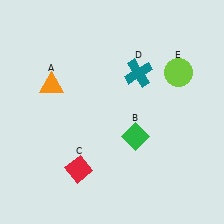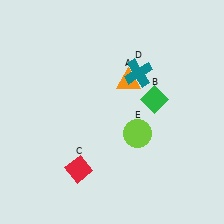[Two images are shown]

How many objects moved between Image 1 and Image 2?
3 objects moved between the two images.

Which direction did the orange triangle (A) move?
The orange triangle (A) moved right.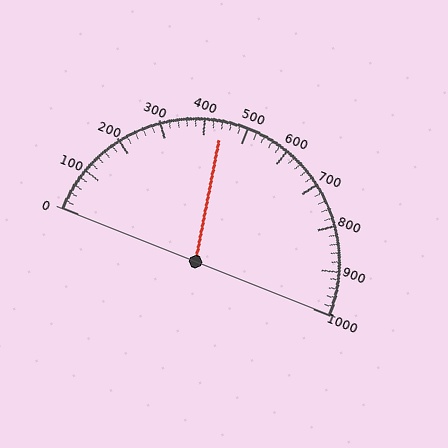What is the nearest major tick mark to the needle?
The nearest major tick mark is 400.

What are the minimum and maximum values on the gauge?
The gauge ranges from 0 to 1000.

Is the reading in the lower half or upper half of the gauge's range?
The reading is in the lower half of the range (0 to 1000).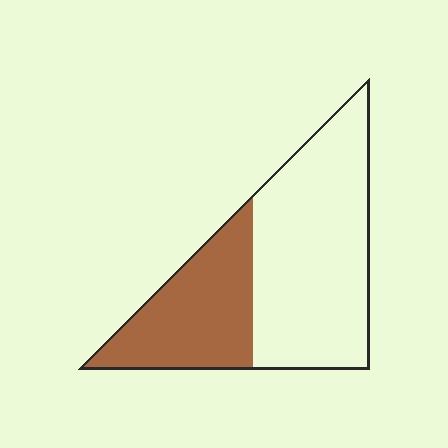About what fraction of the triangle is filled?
About three eighths (3/8).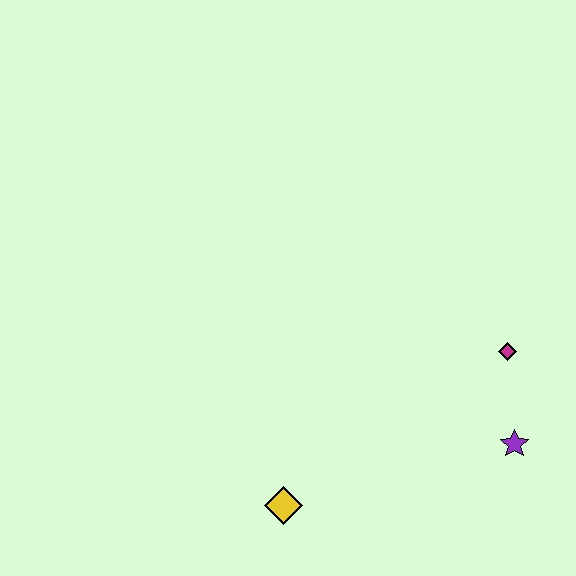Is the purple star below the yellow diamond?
No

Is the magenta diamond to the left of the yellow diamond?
No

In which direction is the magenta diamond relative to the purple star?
The magenta diamond is above the purple star.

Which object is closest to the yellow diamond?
The purple star is closest to the yellow diamond.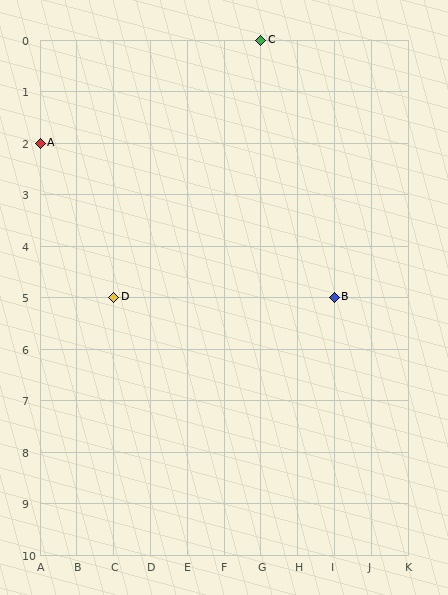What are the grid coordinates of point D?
Point D is at grid coordinates (C, 5).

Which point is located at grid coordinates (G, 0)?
Point C is at (G, 0).